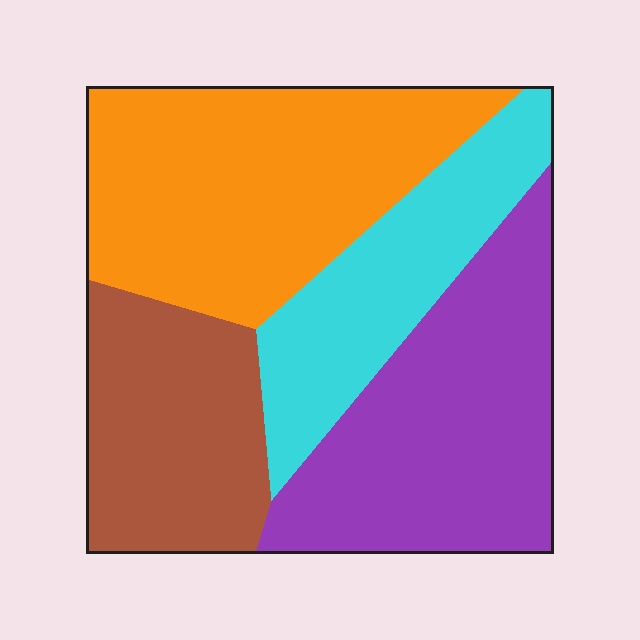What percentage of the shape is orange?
Orange takes up about one third (1/3) of the shape.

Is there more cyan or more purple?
Purple.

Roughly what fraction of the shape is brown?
Brown covers roughly 20% of the shape.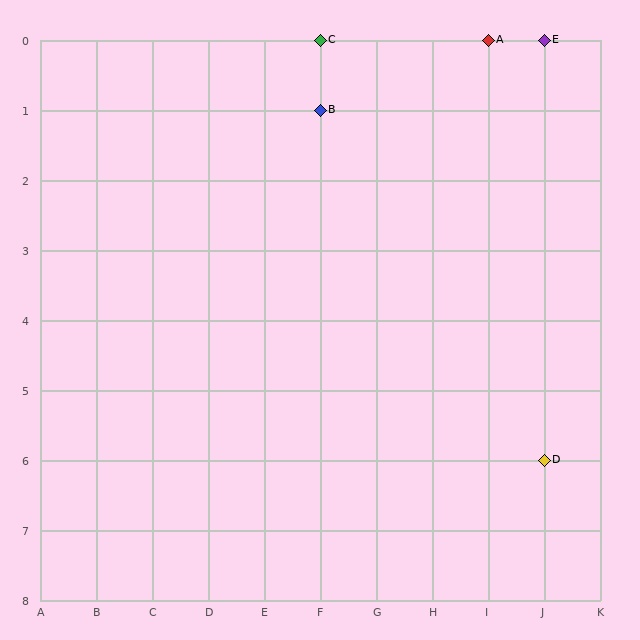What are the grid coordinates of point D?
Point D is at grid coordinates (J, 6).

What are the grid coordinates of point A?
Point A is at grid coordinates (I, 0).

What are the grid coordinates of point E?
Point E is at grid coordinates (J, 0).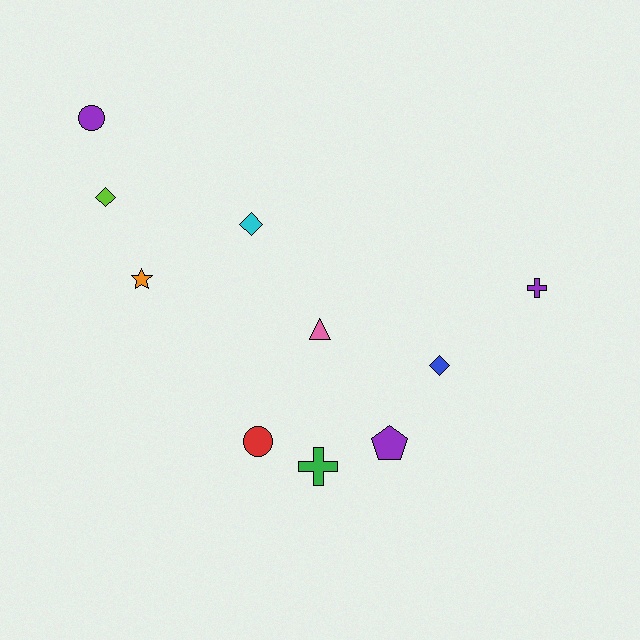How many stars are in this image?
There is 1 star.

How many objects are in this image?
There are 10 objects.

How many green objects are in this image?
There is 1 green object.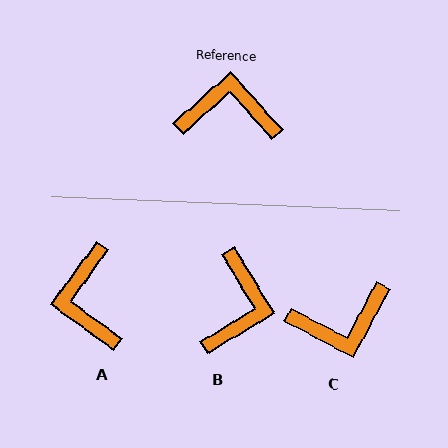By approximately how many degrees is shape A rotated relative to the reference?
Approximately 102 degrees counter-clockwise.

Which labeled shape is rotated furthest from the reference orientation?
C, about 160 degrees away.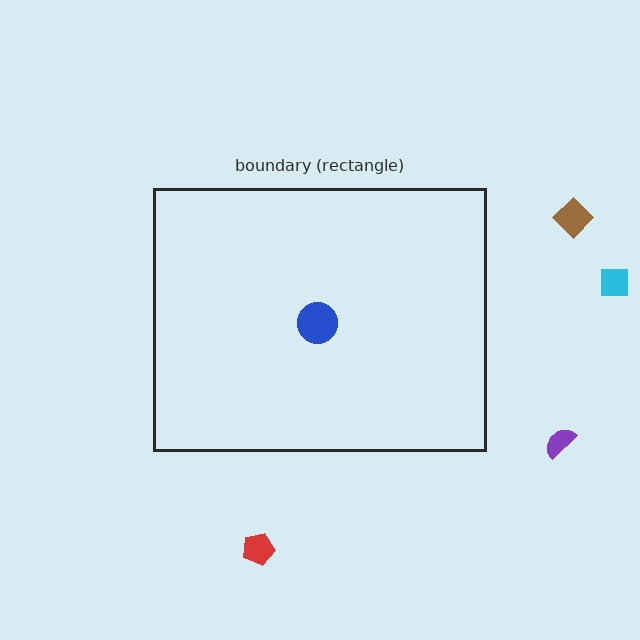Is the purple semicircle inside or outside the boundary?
Outside.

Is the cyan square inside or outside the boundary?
Outside.